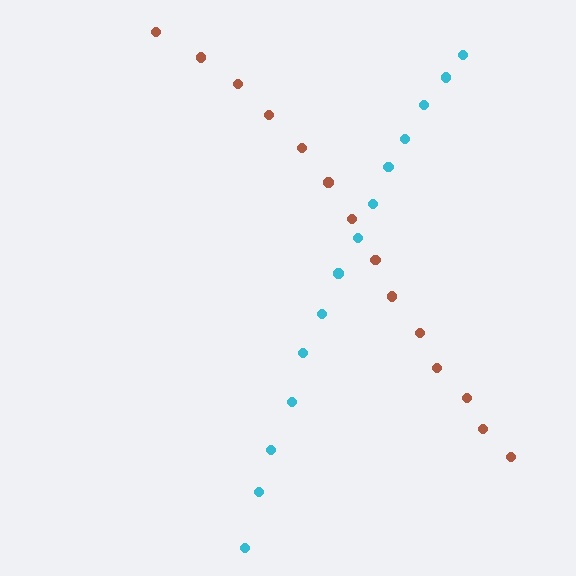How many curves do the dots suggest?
There are 2 distinct paths.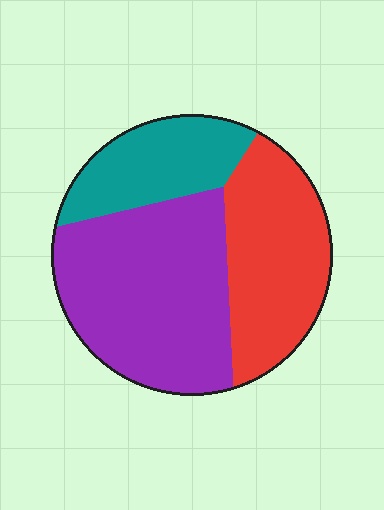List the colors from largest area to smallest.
From largest to smallest: purple, red, teal.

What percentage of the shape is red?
Red covers 32% of the shape.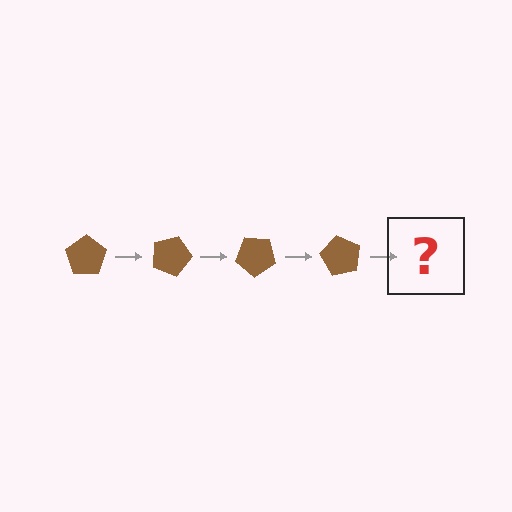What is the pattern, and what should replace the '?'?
The pattern is that the pentagon rotates 20 degrees each step. The '?' should be a brown pentagon rotated 80 degrees.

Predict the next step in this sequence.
The next step is a brown pentagon rotated 80 degrees.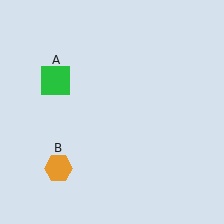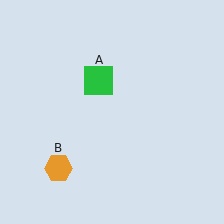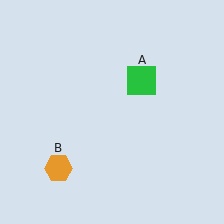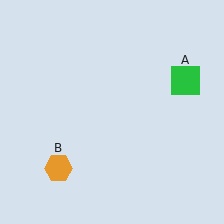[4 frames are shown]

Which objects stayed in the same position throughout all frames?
Orange hexagon (object B) remained stationary.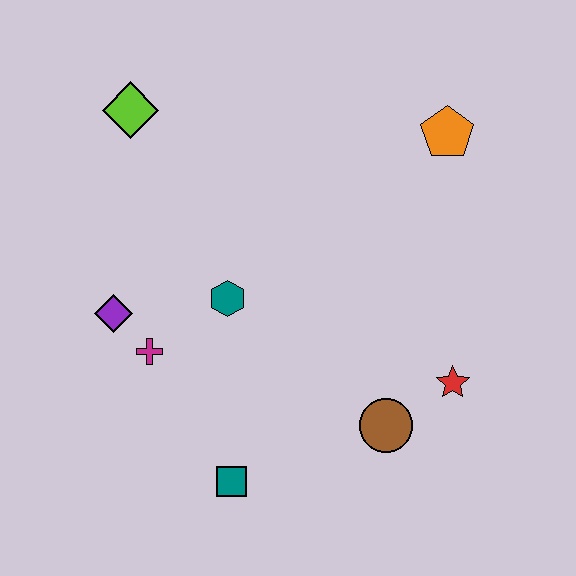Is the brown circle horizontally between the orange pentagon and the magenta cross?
Yes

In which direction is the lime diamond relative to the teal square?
The lime diamond is above the teal square.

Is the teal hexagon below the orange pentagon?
Yes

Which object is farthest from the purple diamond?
The orange pentagon is farthest from the purple diamond.